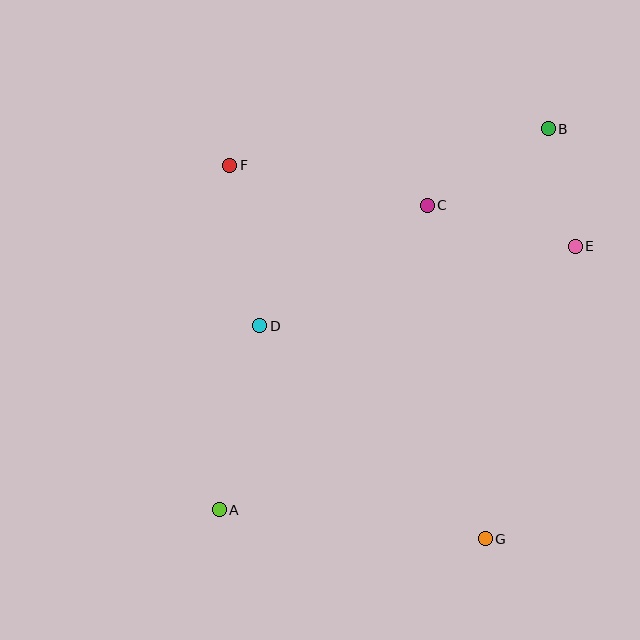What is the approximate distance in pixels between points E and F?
The distance between E and F is approximately 355 pixels.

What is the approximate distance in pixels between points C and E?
The distance between C and E is approximately 154 pixels.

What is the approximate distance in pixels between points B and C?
The distance between B and C is approximately 143 pixels.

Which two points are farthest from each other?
Points A and B are farthest from each other.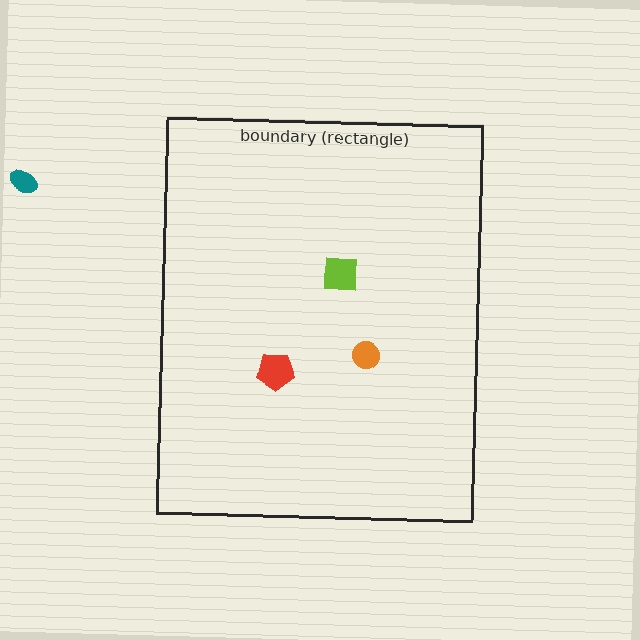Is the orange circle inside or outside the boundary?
Inside.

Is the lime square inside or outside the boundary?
Inside.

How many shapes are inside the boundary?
3 inside, 1 outside.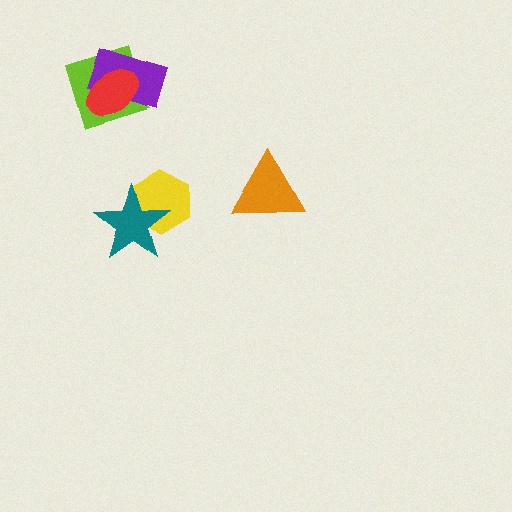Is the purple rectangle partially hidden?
Yes, it is partially covered by another shape.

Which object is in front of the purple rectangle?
The red ellipse is in front of the purple rectangle.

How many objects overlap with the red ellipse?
2 objects overlap with the red ellipse.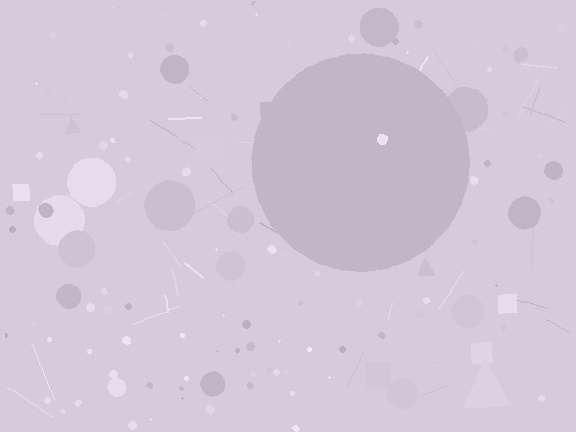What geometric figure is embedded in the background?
A circle is embedded in the background.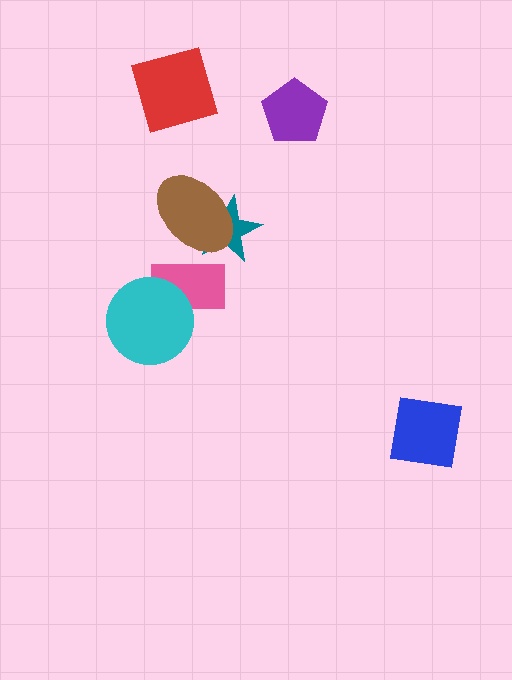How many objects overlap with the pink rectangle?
2 objects overlap with the pink rectangle.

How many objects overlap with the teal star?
1 object overlaps with the teal star.